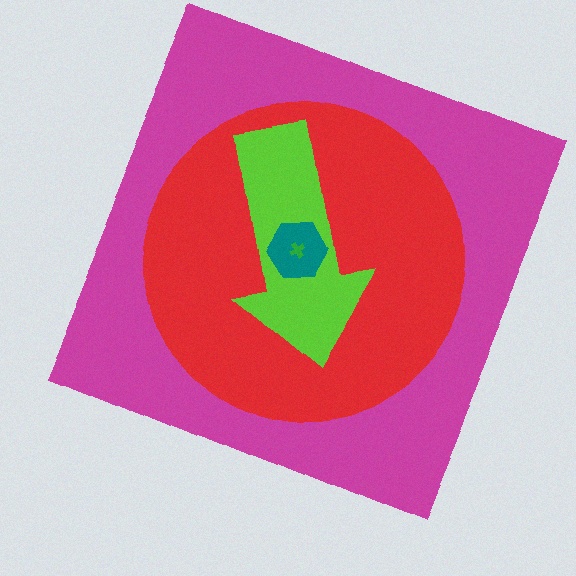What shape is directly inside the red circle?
The lime arrow.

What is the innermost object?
The green cross.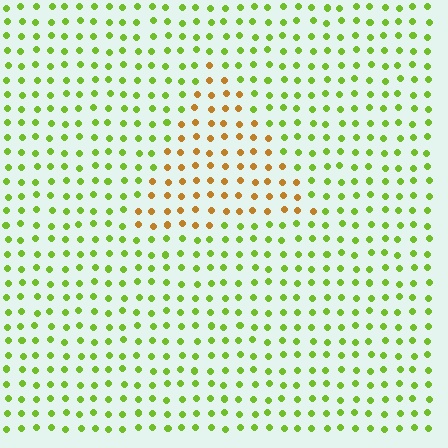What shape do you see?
I see a triangle.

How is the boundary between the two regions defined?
The boundary is defined purely by a slight shift in hue (about 57 degrees). Spacing, size, and orientation are identical on both sides.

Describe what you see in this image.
The image is filled with small lime elements in a uniform arrangement. A triangle-shaped region is visible where the elements are tinted to a slightly different hue, forming a subtle color boundary.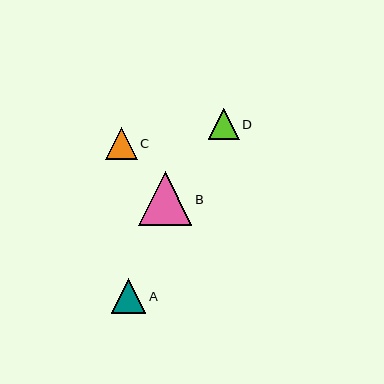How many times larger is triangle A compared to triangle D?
Triangle A is approximately 1.1 times the size of triangle D.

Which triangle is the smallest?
Triangle D is the smallest with a size of approximately 31 pixels.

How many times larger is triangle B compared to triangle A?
Triangle B is approximately 1.6 times the size of triangle A.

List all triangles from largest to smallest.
From largest to smallest: B, A, C, D.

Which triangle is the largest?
Triangle B is the largest with a size of approximately 53 pixels.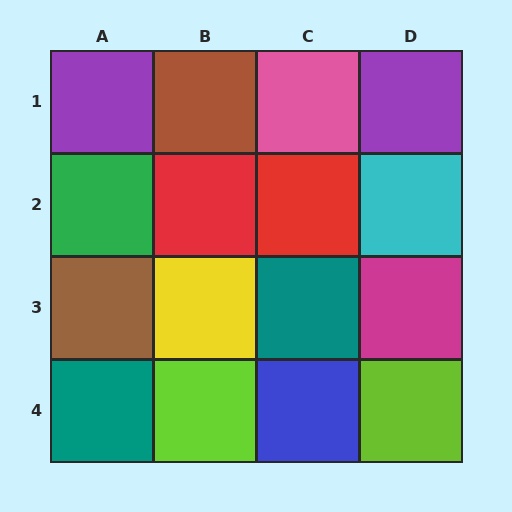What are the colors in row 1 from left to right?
Purple, brown, pink, purple.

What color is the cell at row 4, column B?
Lime.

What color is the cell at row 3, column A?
Brown.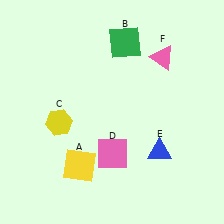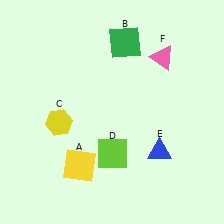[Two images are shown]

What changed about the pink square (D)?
In Image 1, D is pink. In Image 2, it changed to lime.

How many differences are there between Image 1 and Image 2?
There is 1 difference between the two images.